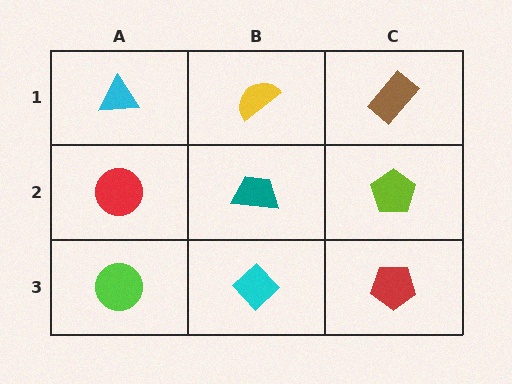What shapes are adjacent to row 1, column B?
A teal trapezoid (row 2, column B), a cyan triangle (row 1, column A), a brown rectangle (row 1, column C).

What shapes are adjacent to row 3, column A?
A red circle (row 2, column A), a cyan diamond (row 3, column B).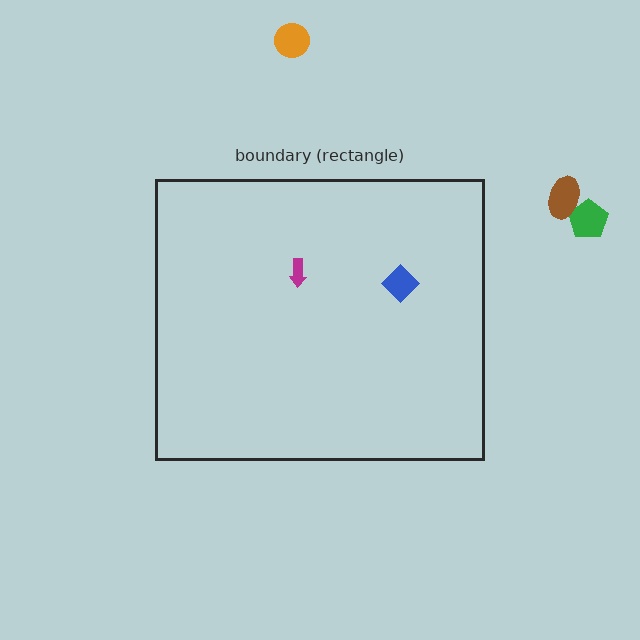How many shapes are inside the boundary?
2 inside, 3 outside.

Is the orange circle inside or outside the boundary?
Outside.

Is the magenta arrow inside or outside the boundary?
Inside.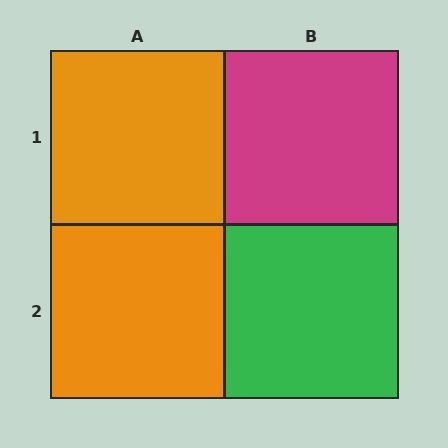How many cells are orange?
2 cells are orange.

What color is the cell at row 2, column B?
Green.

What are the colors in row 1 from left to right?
Orange, magenta.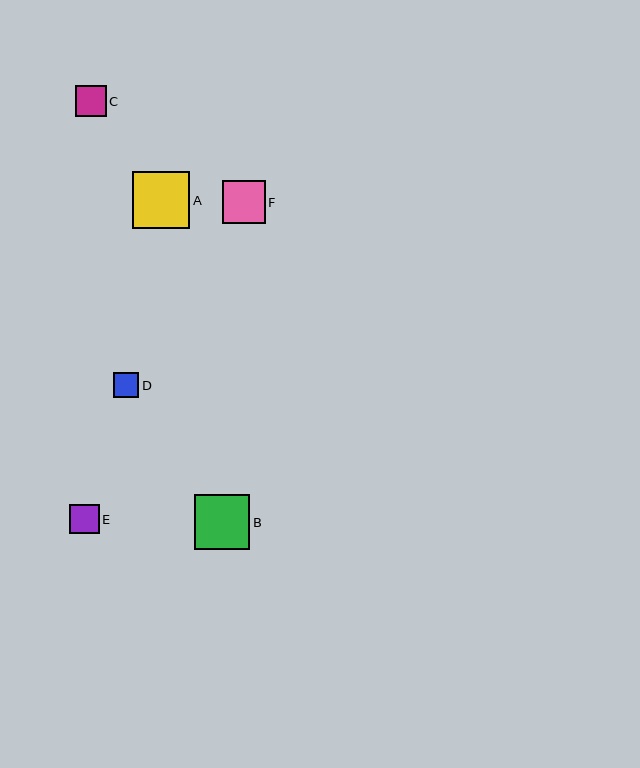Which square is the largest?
Square A is the largest with a size of approximately 57 pixels.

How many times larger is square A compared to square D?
Square A is approximately 2.3 times the size of square D.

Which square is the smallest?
Square D is the smallest with a size of approximately 25 pixels.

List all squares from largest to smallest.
From largest to smallest: A, B, F, C, E, D.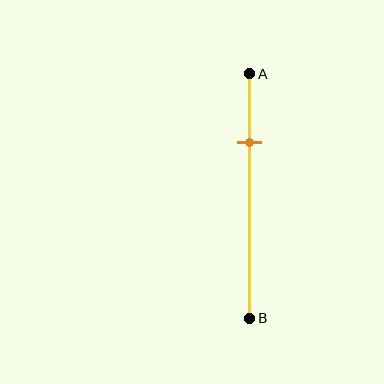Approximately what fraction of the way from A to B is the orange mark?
The orange mark is approximately 30% of the way from A to B.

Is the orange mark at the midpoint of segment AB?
No, the mark is at about 30% from A, not at the 50% midpoint.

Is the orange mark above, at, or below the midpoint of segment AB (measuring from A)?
The orange mark is above the midpoint of segment AB.